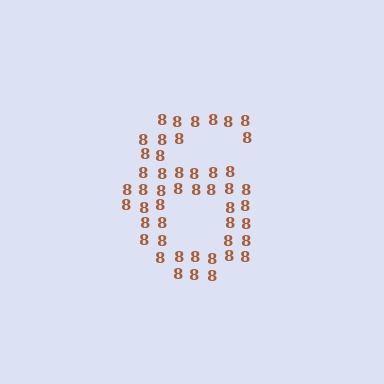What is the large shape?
The large shape is the digit 6.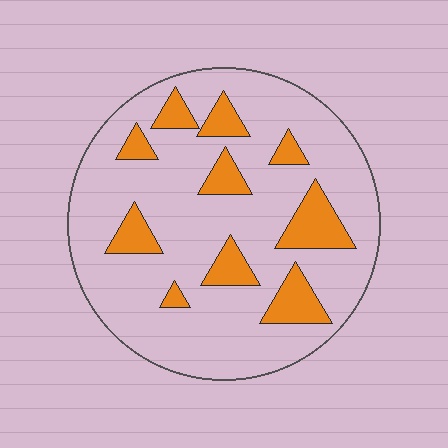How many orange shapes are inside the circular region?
10.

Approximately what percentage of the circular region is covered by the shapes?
Approximately 20%.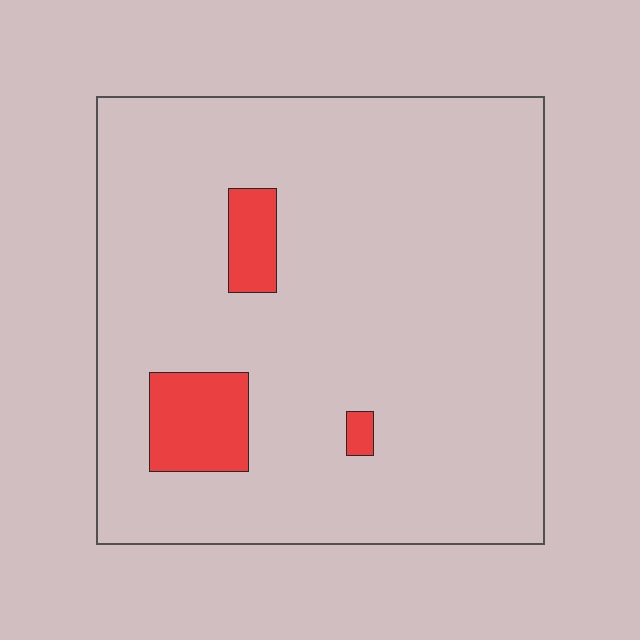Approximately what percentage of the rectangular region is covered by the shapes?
Approximately 10%.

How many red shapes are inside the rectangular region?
3.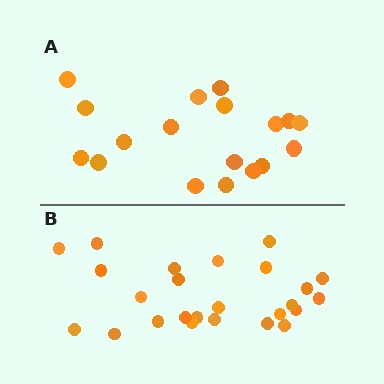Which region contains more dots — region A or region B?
Region B (the bottom region) has more dots.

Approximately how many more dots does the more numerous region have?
Region B has roughly 8 or so more dots than region A.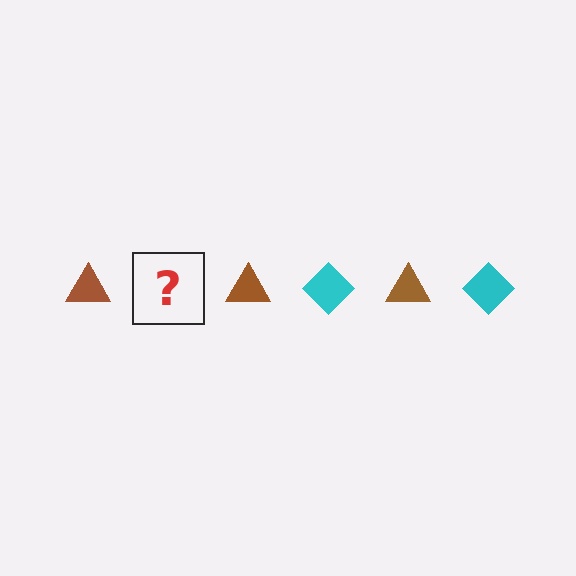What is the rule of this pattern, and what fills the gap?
The rule is that the pattern alternates between brown triangle and cyan diamond. The gap should be filled with a cyan diamond.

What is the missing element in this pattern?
The missing element is a cyan diamond.